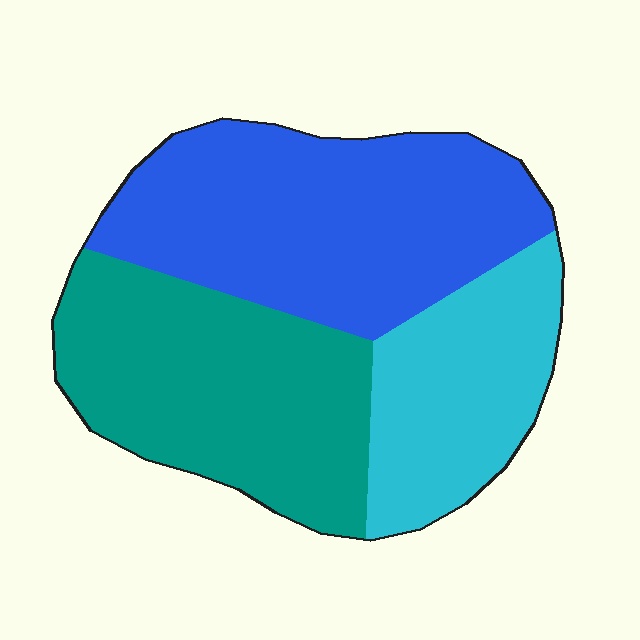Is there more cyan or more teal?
Teal.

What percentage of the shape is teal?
Teal takes up about three eighths (3/8) of the shape.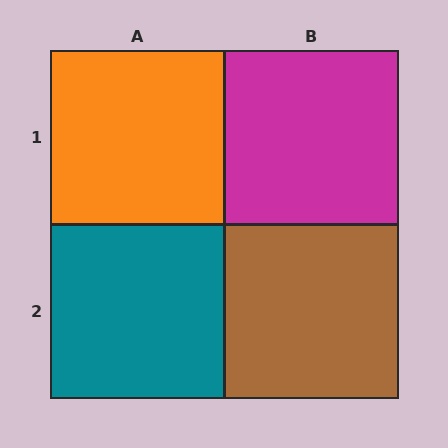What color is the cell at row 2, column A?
Teal.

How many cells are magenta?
1 cell is magenta.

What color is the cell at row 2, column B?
Brown.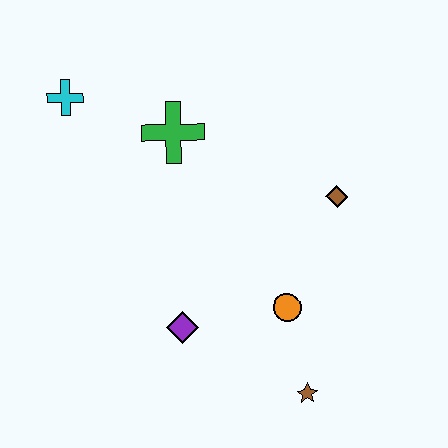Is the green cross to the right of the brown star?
No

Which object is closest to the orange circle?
The brown star is closest to the orange circle.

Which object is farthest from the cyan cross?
The brown star is farthest from the cyan cross.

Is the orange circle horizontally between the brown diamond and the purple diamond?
Yes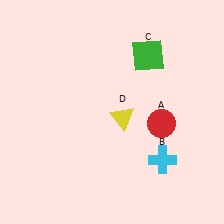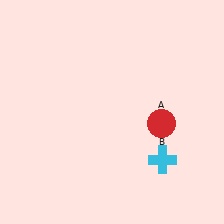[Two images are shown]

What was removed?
The yellow triangle (D), the green square (C) were removed in Image 2.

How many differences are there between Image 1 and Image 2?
There are 2 differences between the two images.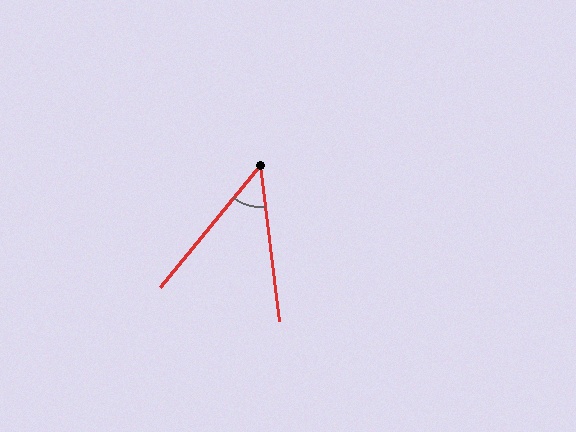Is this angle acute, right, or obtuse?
It is acute.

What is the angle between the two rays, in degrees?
Approximately 46 degrees.